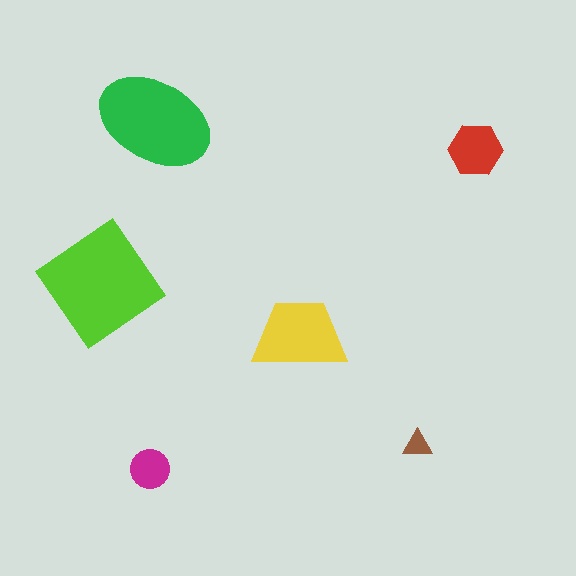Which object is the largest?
The lime diamond.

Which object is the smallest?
The brown triangle.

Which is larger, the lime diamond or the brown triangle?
The lime diamond.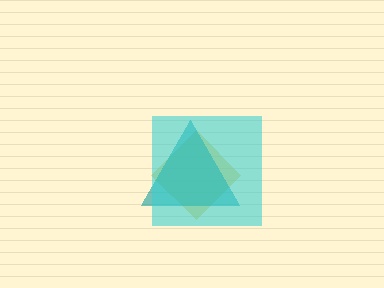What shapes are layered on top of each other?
The layered shapes are: a yellow diamond, a teal triangle, a cyan square.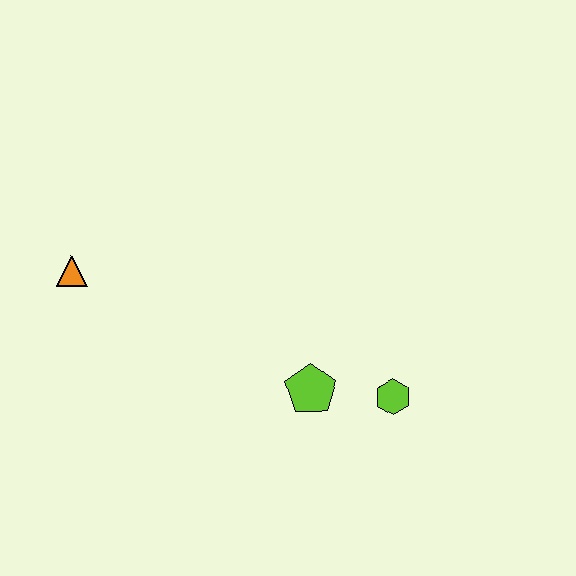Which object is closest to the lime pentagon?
The lime hexagon is closest to the lime pentagon.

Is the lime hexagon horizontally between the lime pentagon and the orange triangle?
No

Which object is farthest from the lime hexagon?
The orange triangle is farthest from the lime hexagon.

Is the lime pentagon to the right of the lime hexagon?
No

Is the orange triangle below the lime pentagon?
No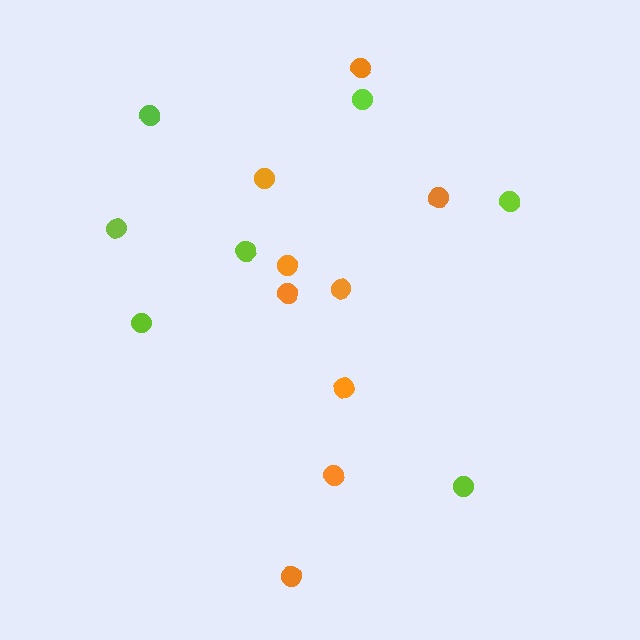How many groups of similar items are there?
There are 2 groups: one group of orange circles (9) and one group of lime circles (7).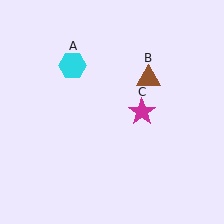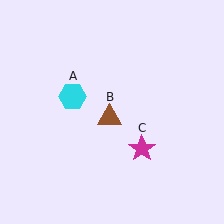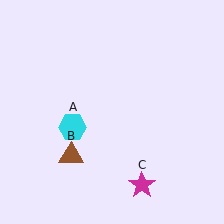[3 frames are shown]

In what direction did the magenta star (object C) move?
The magenta star (object C) moved down.